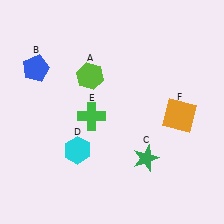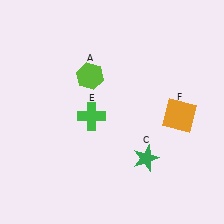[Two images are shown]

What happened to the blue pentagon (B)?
The blue pentagon (B) was removed in Image 2. It was in the top-left area of Image 1.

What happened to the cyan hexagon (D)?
The cyan hexagon (D) was removed in Image 2. It was in the bottom-left area of Image 1.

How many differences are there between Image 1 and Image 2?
There are 2 differences between the two images.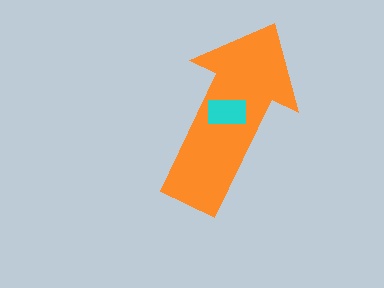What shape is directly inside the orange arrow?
The cyan rectangle.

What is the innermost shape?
The cyan rectangle.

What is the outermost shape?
The orange arrow.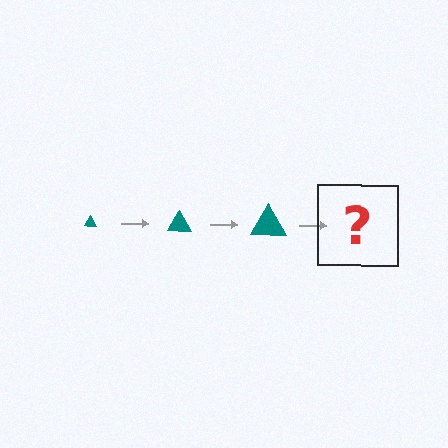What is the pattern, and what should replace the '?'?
The pattern is that the triangle gets progressively larger each step. The '?' should be a teal triangle, larger than the previous one.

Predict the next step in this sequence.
The next step is a teal triangle, larger than the previous one.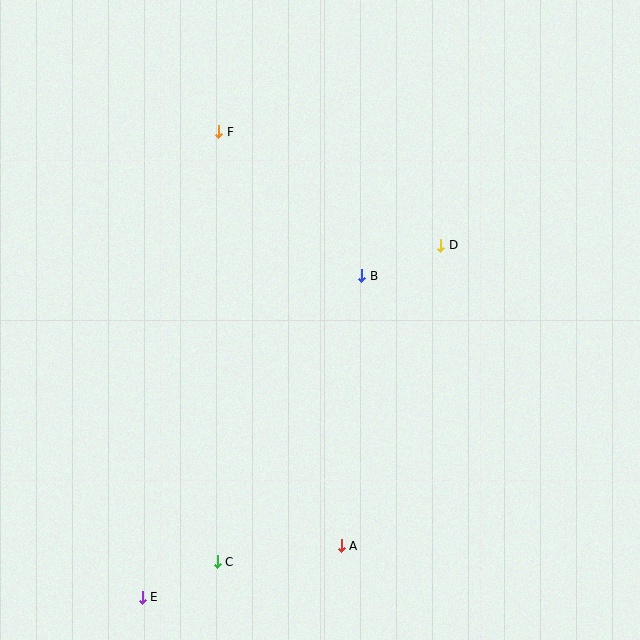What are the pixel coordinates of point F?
Point F is at (219, 132).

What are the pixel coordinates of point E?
Point E is at (142, 597).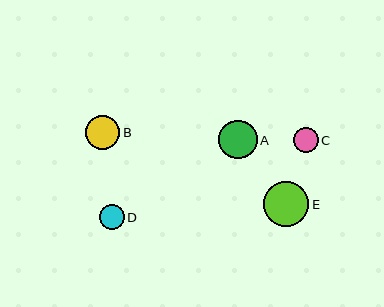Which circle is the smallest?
Circle D is the smallest with a size of approximately 25 pixels.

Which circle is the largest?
Circle E is the largest with a size of approximately 45 pixels.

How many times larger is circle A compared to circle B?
Circle A is approximately 1.1 times the size of circle B.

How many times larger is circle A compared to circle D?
Circle A is approximately 1.5 times the size of circle D.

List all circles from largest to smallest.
From largest to smallest: E, A, B, C, D.